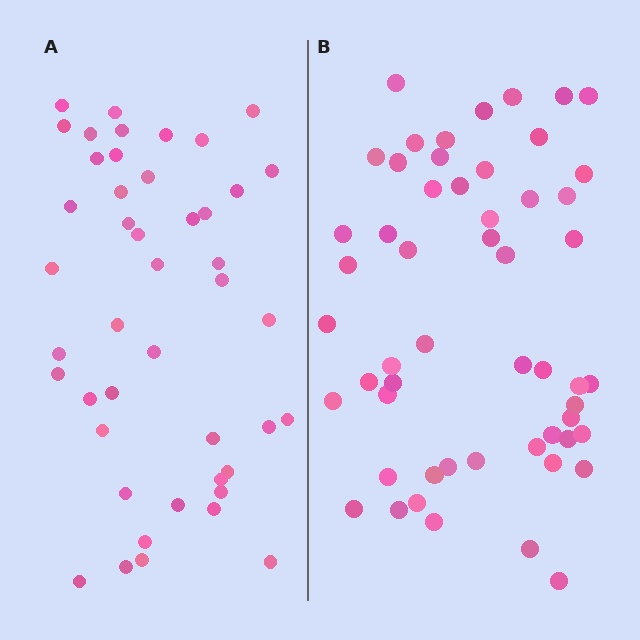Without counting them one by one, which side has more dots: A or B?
Region B (the right region) has more dots.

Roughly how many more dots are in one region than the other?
Region B has roughly 8 or so more dots than region A.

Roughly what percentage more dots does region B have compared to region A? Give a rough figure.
About 20% more.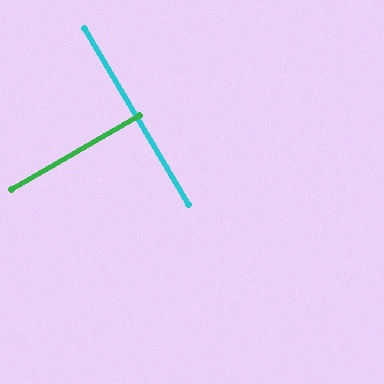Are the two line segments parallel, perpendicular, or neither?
Perpendicular — they meet at approximately 89°.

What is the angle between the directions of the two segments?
Approximately 89 degrees.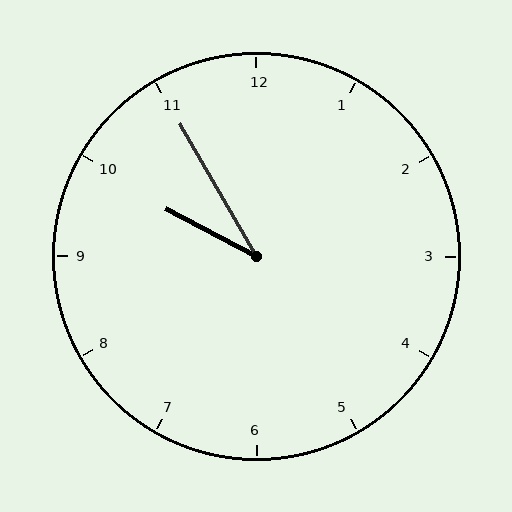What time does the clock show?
9:55.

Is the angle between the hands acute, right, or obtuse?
It is acute.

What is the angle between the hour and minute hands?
Approximately 32 degrees.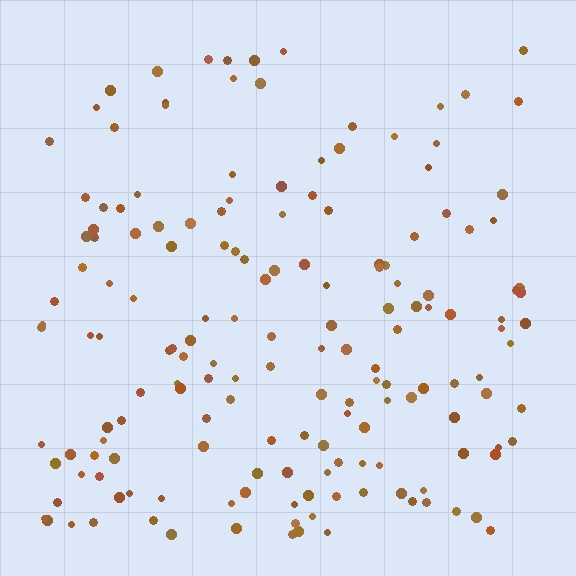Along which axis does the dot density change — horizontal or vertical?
Vertical.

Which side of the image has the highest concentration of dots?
The bottom.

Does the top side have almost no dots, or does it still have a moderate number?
Still a moderate number, just noticeably fewer than the bottom.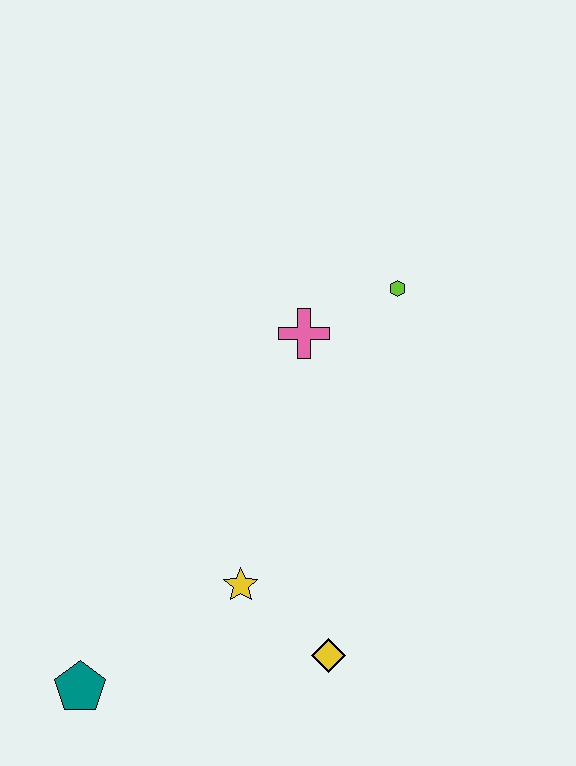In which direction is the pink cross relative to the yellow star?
The pink cross is above the yellow star.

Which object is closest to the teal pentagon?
The yellow star is closest to the teal pentagon.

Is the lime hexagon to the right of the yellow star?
Yes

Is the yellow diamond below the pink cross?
Yes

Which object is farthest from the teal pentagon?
The lime hexagon is farthest from the teal pentagon.